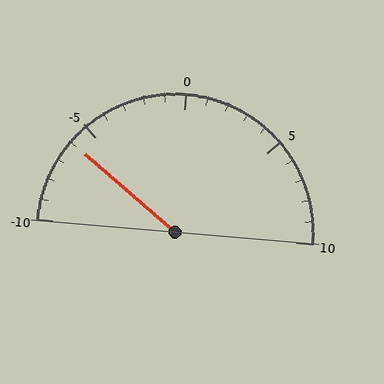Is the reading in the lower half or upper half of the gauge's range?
The reading is in the lower half of the range (-10 to 10).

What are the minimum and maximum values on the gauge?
The gauge ranges from -10 to 10.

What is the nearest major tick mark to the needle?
The nearest major tick mark is -5.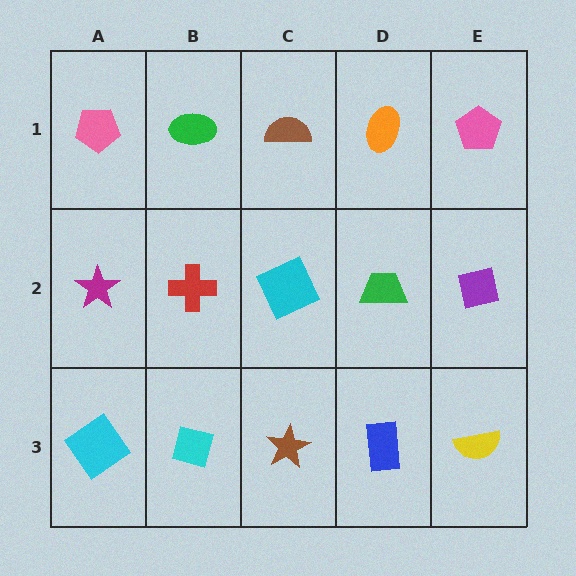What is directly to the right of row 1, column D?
A pink pentagon.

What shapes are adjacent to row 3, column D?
A green trapezoid (row 2, column D), a brown star (row 3, column C), a yellow semicircle (row 3, column E).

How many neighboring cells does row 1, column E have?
2.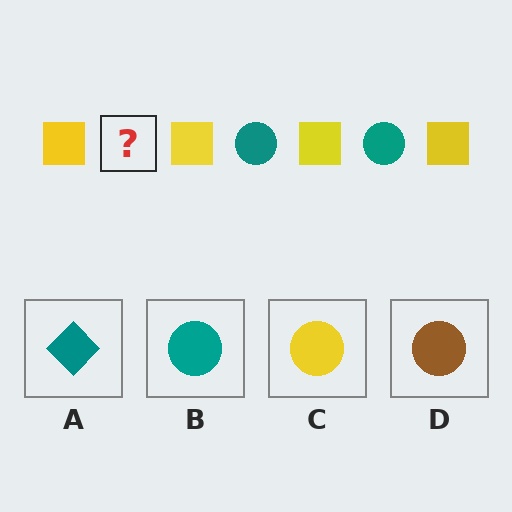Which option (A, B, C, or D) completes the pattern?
B.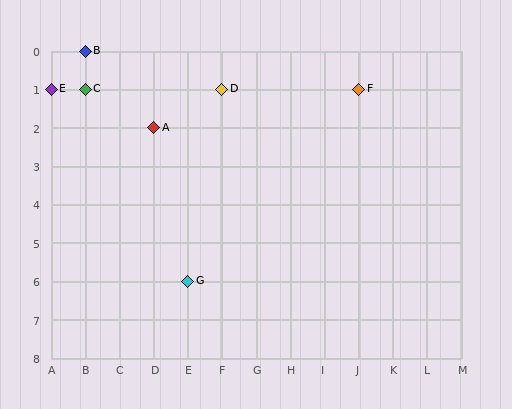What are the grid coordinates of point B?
Point B is at grid coordinates (B, 0).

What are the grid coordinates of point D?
Point D is at grid coordinates (F, 1).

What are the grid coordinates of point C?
Point C is at grid coordinates (B, 1).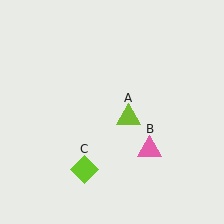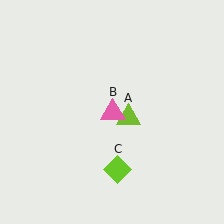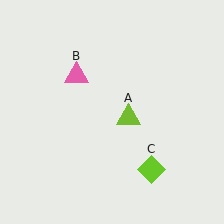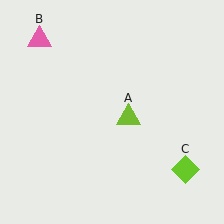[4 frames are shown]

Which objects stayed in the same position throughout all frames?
Lime triangle (object A) remained stationary.